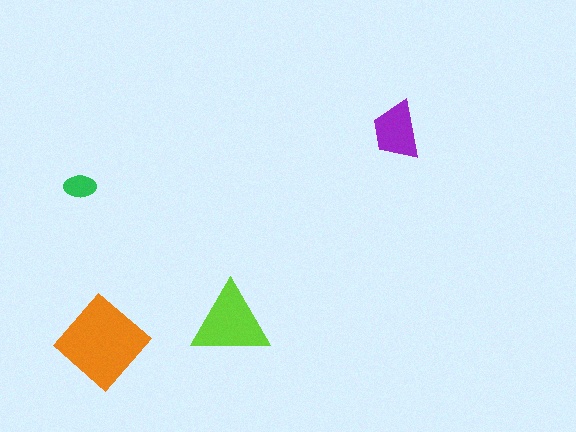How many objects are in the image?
There are 4 objects in the image.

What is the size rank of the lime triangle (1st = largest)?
2nd.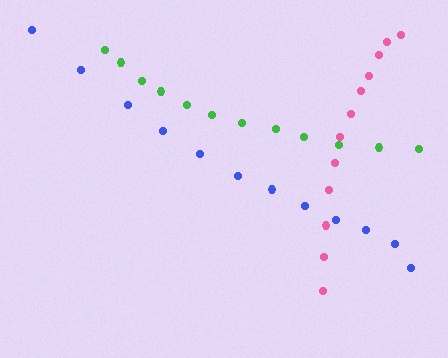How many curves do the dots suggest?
There are 3 distinct paths.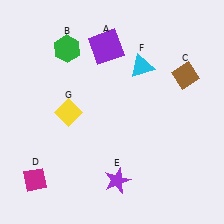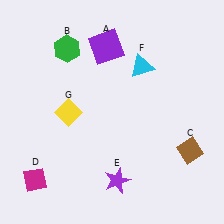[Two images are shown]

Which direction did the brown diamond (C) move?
The brown diamond (C) moved down.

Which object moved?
The brown diamond (C) moved down.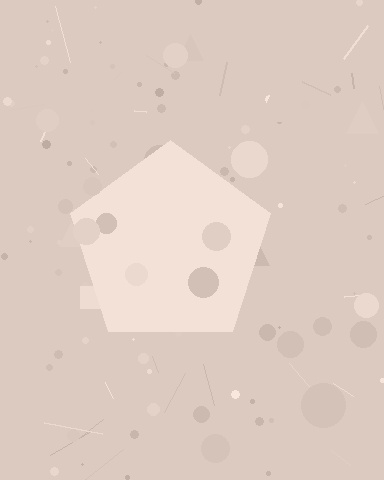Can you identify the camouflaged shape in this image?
The camouflaged shape is a pentagon.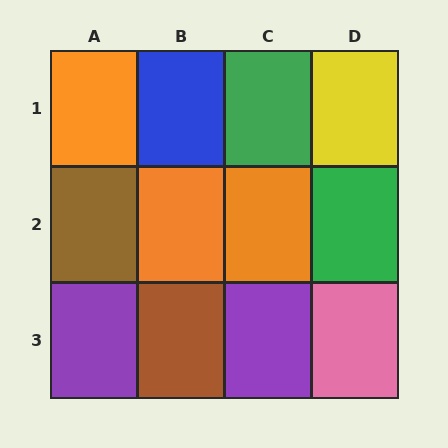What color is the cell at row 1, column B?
Blue.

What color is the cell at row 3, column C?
Purple.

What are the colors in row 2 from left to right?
Brown, orange, orange, green.